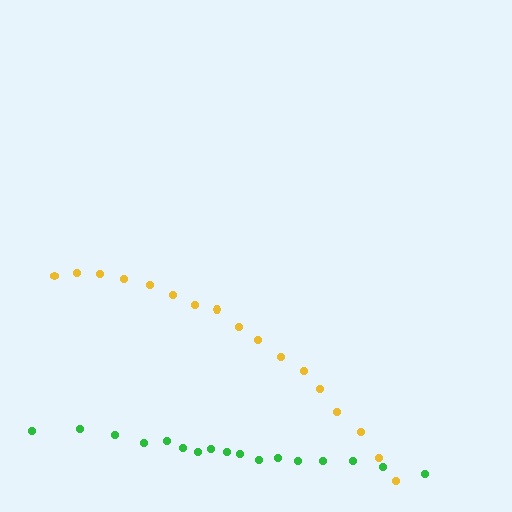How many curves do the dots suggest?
There are 2 distinct paths.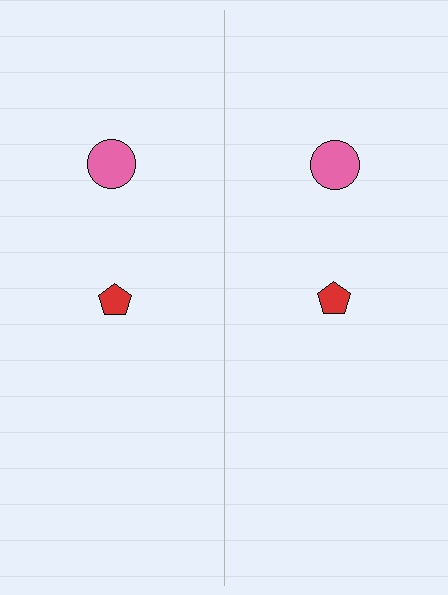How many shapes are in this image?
There are 4 shapes in this image.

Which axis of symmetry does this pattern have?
The pattern has a vertical axis of symmetry running through the center of the image.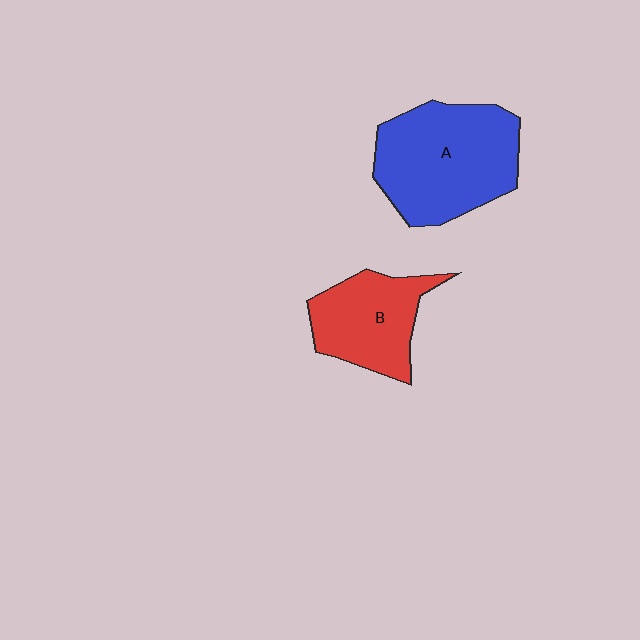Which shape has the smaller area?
Shape B (red).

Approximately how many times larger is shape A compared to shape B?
Approximately 1.5 times.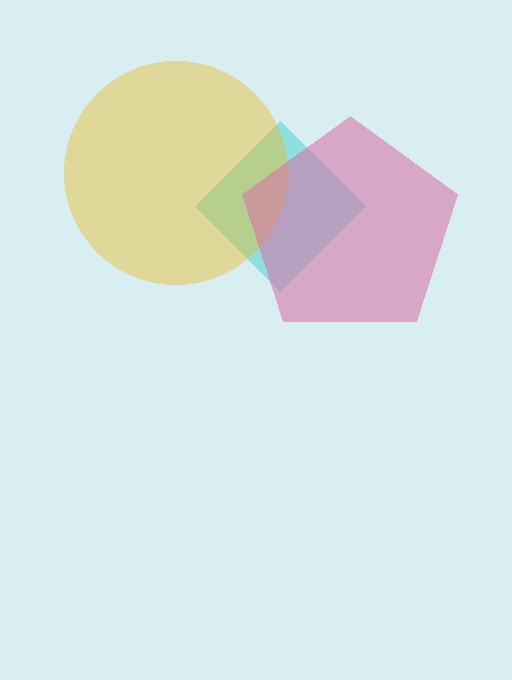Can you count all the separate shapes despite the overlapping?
Yes, there are 3 separate shapes.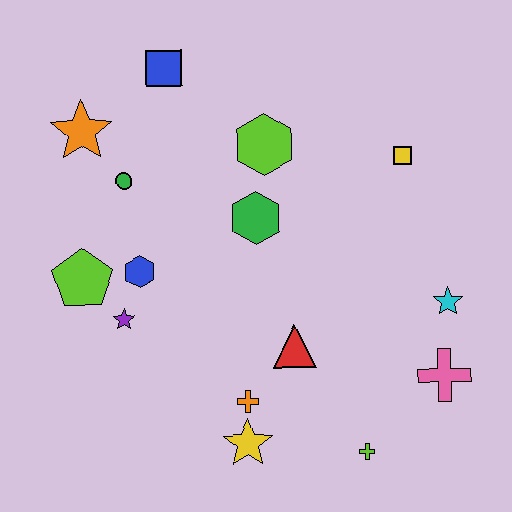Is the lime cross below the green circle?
Yes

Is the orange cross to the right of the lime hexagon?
No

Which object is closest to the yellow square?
The lime hexagon is closest to the yellow square.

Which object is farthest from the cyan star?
The orange star is farthest from the cyan star.